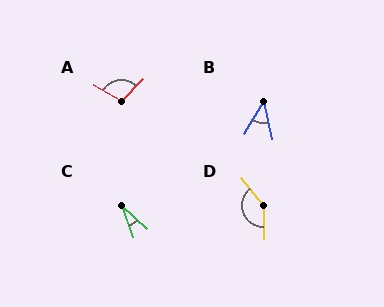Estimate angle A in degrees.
Approximately 104 degrees.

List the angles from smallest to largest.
C (27°), B (43°), A (104°), D (142°).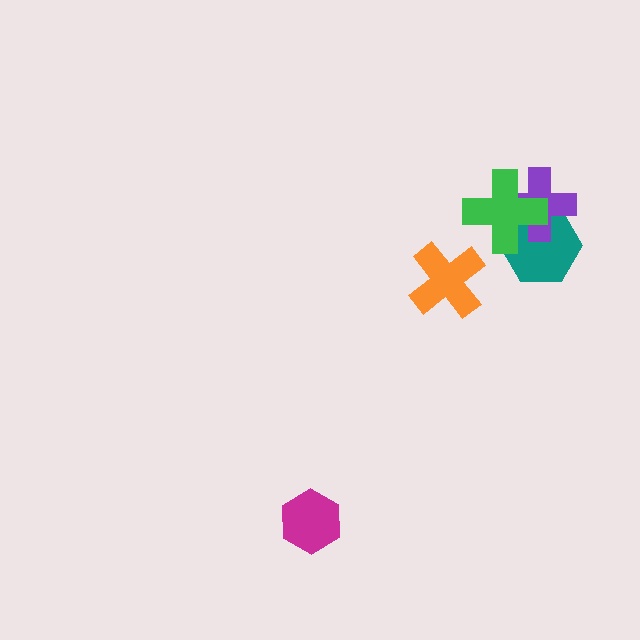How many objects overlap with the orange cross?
0 objects overlap with the orange cross.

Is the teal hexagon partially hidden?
Yes, it is partially covered by another shape.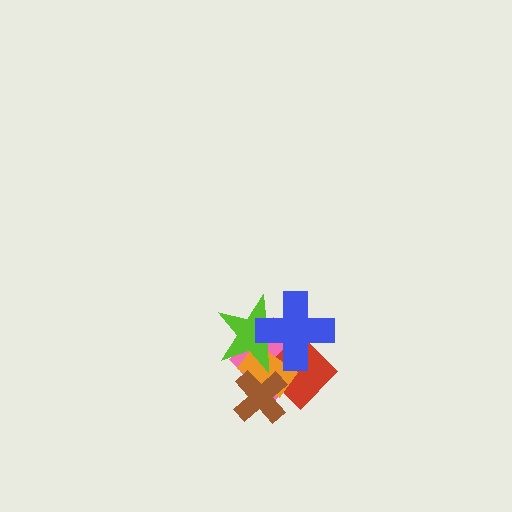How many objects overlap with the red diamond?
5 objects overlap with the red diamond.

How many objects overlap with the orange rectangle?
5 objects overlap with the orange rectangle.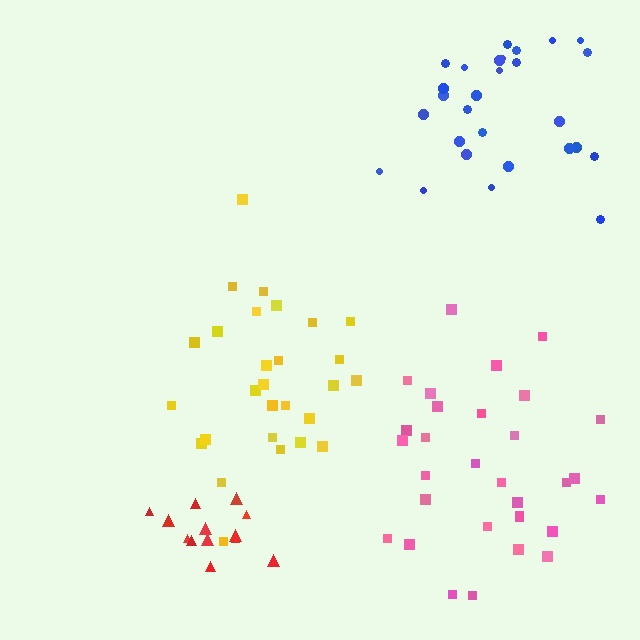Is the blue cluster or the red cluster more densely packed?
Red.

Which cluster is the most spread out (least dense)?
Blue.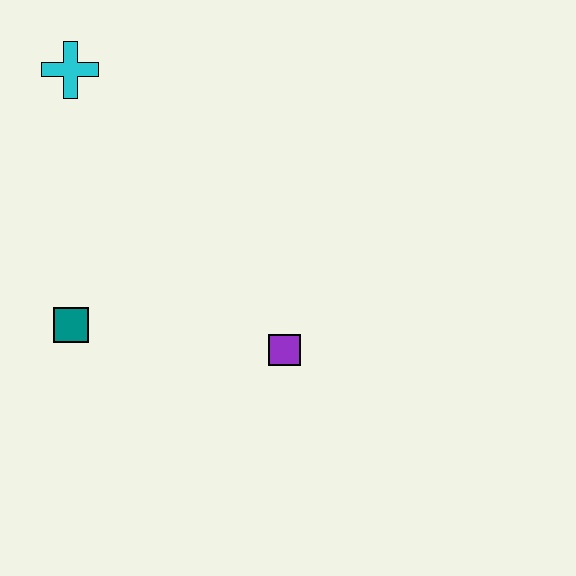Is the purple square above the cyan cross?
No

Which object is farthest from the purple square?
The cyan cross is farthest from the purple square.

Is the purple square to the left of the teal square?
No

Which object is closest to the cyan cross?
The teal square is closest to the cyan cross.